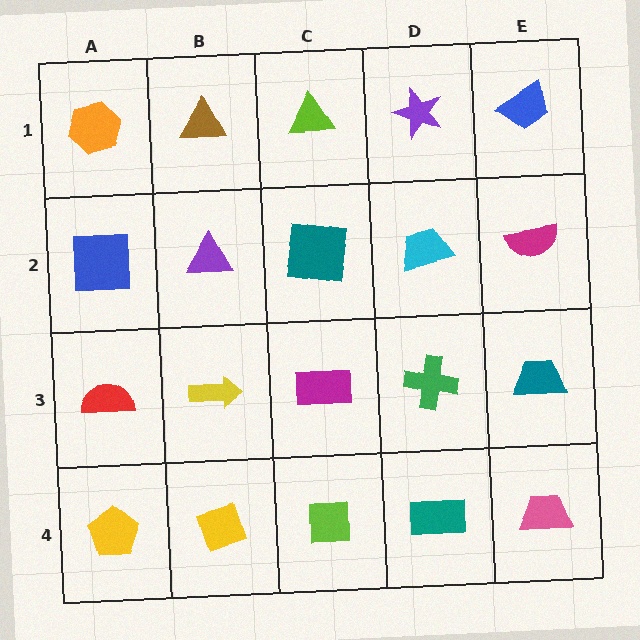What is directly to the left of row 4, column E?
A teal rectangle.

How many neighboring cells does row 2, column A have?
3.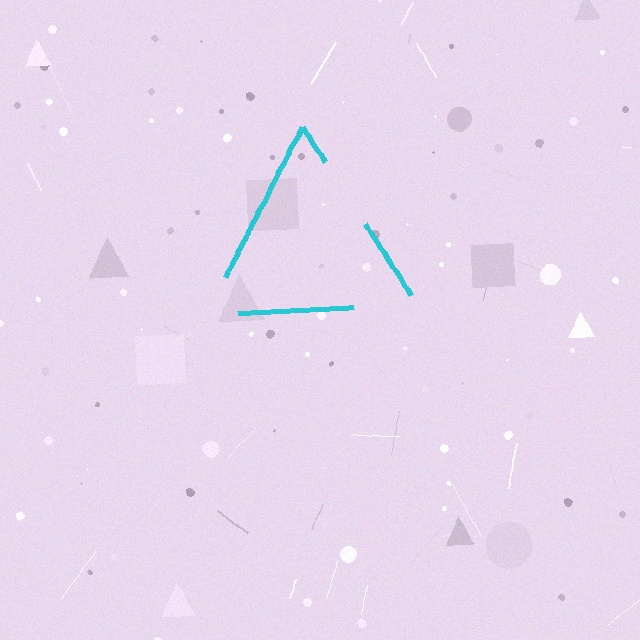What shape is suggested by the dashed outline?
The dashed outline suggests a triangle.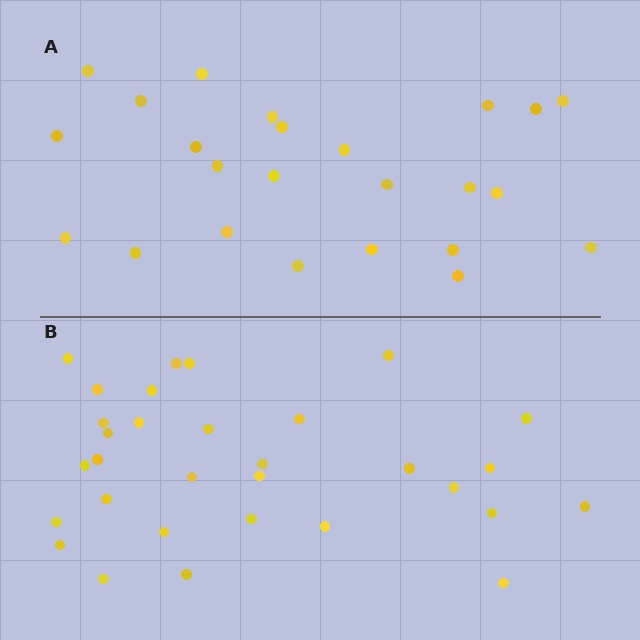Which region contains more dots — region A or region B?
Region B (the bottom region) has more dots.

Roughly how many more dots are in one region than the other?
Region B has roughly 8 or so more dots than region A.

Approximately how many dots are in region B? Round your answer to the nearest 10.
About 30 dots. (The exact count is 31, which rounds to 30.)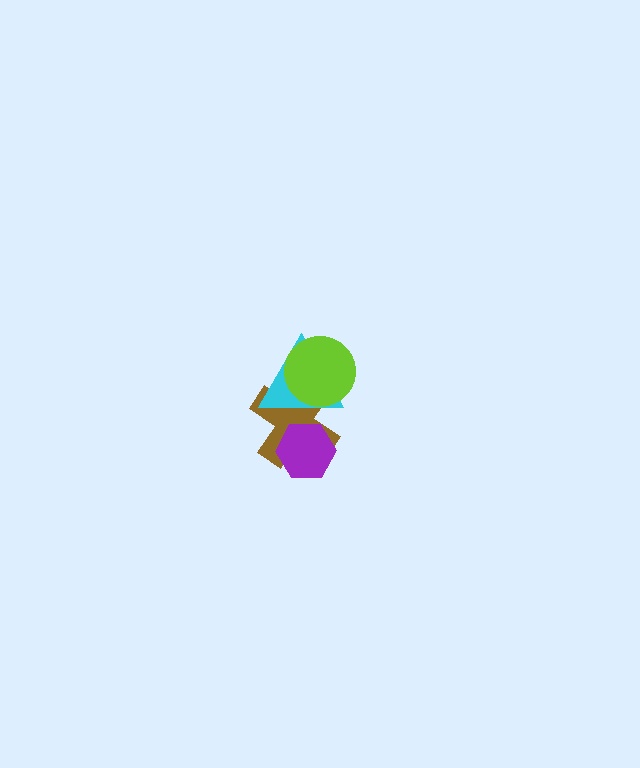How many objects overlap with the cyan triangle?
3 objects overlap with the cyan triangle.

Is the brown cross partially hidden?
Yes, it is partially covered by another shape.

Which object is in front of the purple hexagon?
The cyan triangle is in front of the purple hexagon.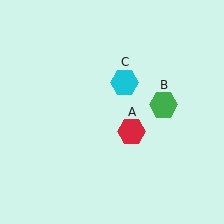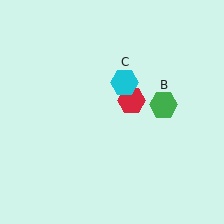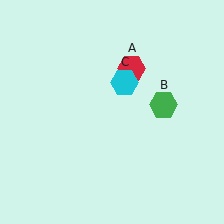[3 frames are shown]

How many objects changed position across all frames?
1 object changed position: red hexagon (object A).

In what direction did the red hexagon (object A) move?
The red hexagon (object A) moved up.